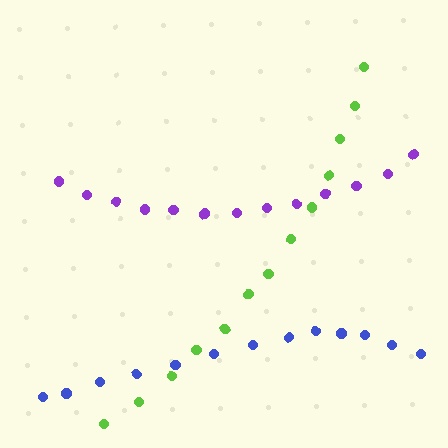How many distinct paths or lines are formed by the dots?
There are 3 distinct paths.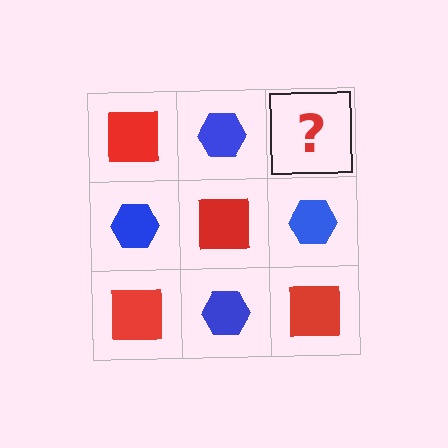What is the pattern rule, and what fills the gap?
The rule is that it alternates red square and blue hexagon in a checkerboard pattern. The gap should be filled with a red square.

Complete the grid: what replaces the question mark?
The question mark should be replaced with a red square.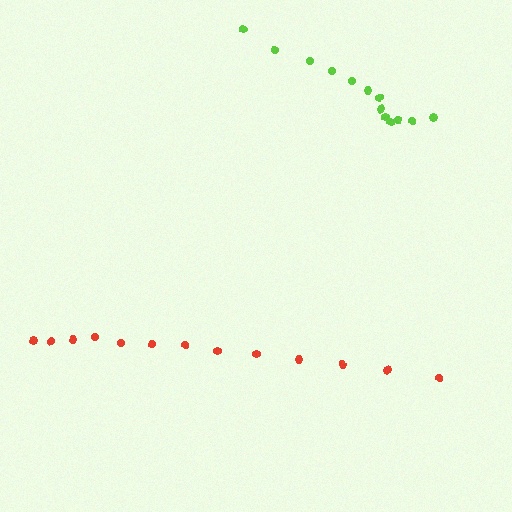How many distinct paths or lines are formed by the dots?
There are 2 distinct paths.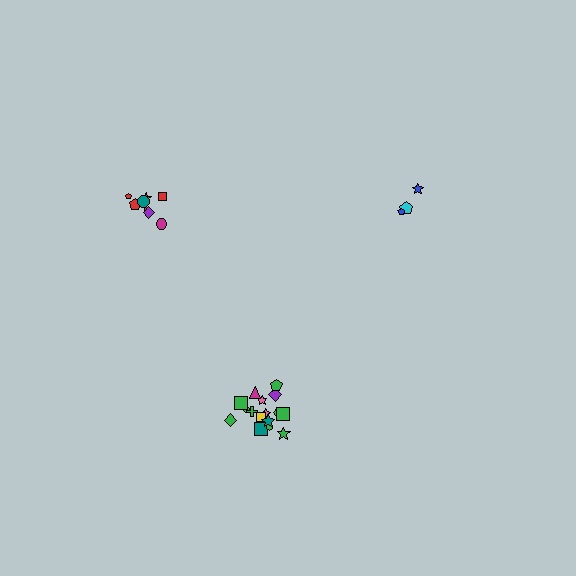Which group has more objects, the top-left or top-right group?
The top-left group.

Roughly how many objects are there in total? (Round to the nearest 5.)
Roughly 30 objects in total.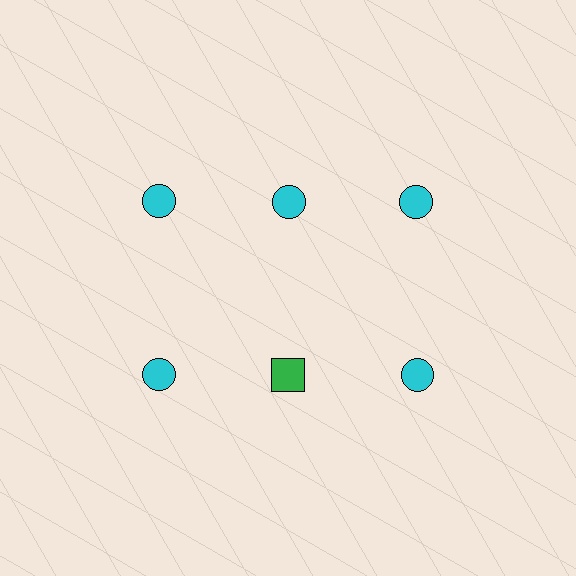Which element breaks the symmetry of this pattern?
The green square in the second row, second from left column breaks the symmetry. All other shapes are cyan circles.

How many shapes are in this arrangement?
There are 6 shapes arranged in a grid pattern.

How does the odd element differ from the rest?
It differs in both color (green instead of cyan) and shape (square instead of circle).